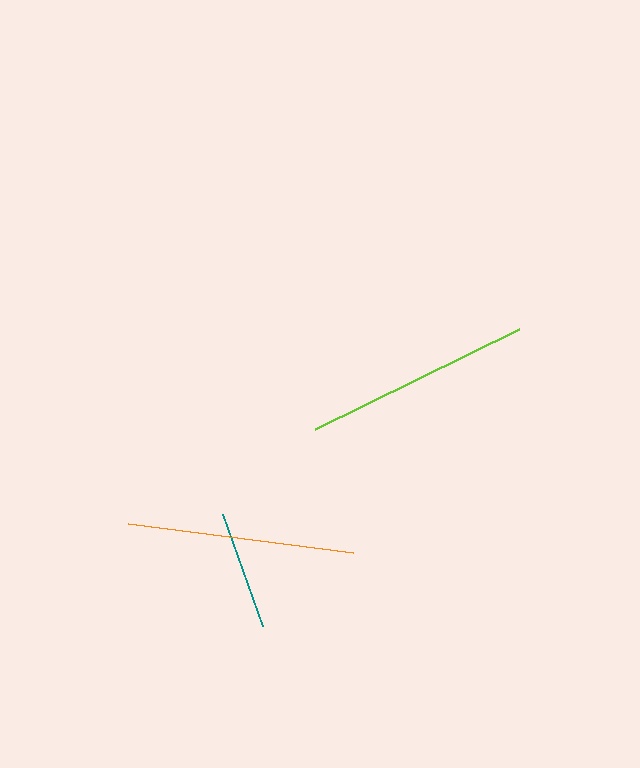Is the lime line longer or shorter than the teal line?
The lime line is longer than the teal line.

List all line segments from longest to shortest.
From longest to shortest: lime, orange, teal.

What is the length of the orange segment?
The orange segment is approximately 226 pixels long.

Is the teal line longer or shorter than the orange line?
The orange line is longer than the teal line.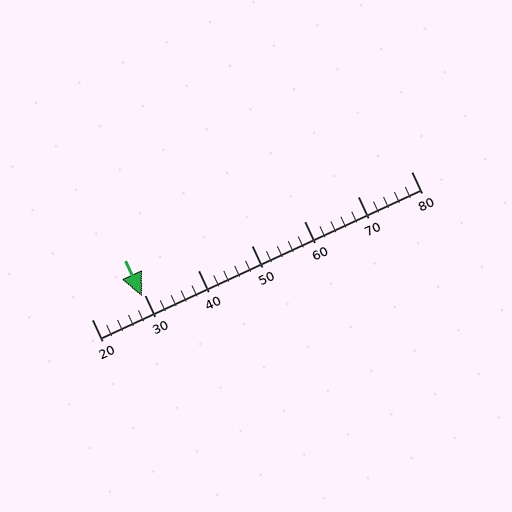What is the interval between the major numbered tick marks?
The major tick marks are spaced 10 units apart.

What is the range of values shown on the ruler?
The ruler shows values from 20 to 80.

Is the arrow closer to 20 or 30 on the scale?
The arrow is closer to 30.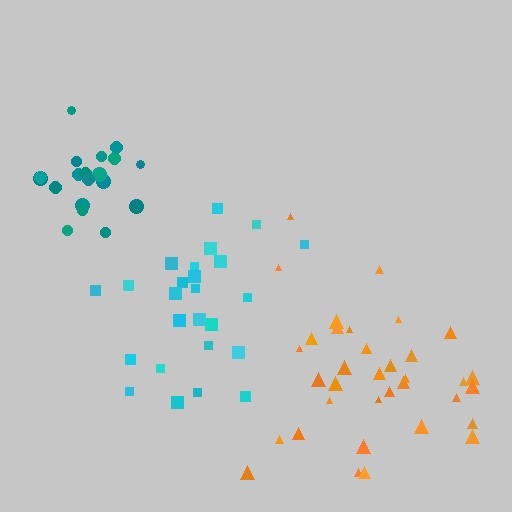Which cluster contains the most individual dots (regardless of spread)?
Orange (35).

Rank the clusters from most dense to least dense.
teal, cyan, orange.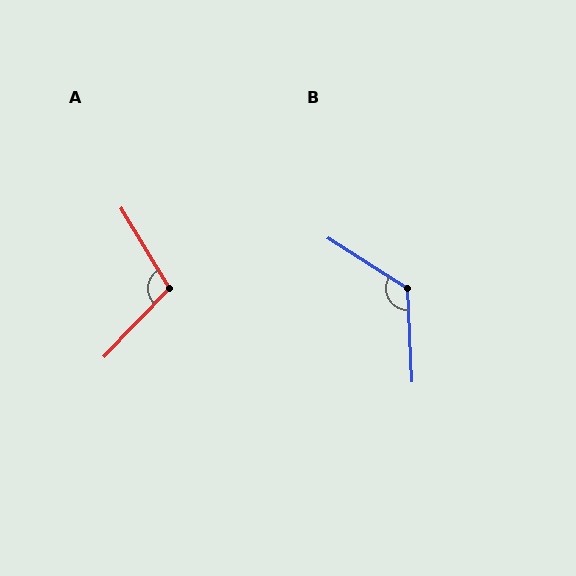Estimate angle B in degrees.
Approximately 125 degrees.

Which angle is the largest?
B, at approximately 125 degrees.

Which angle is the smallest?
A, at approximately 105 degrees.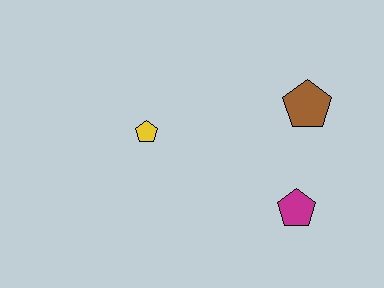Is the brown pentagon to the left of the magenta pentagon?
No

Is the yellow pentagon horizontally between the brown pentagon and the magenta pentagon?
No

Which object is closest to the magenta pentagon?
The brown pentagon is closest to the magenta pentagon.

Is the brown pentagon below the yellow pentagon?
No